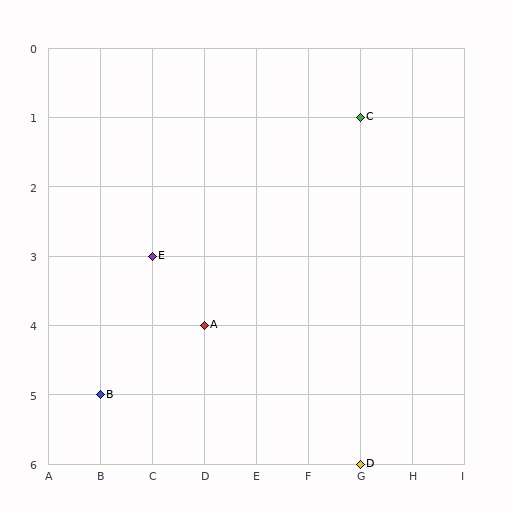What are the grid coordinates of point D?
Point D is at grid coordinates (G, 6).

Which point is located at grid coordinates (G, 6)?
Point D is at (G, 6).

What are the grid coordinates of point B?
Point B is at grid coordinates (B, 5).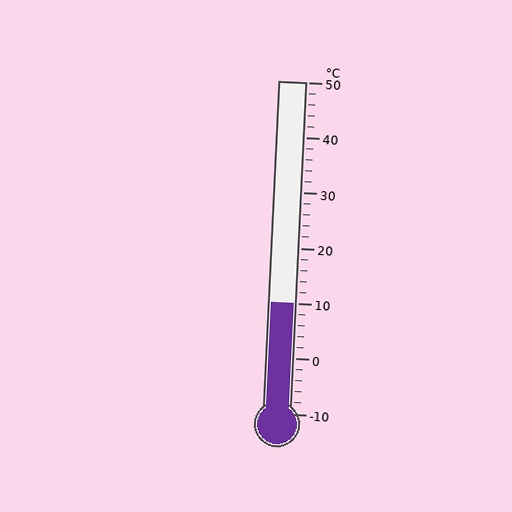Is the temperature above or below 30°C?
The temperature is below 30°C.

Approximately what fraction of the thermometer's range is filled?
The thermometer is filled to approximately 35% of its range.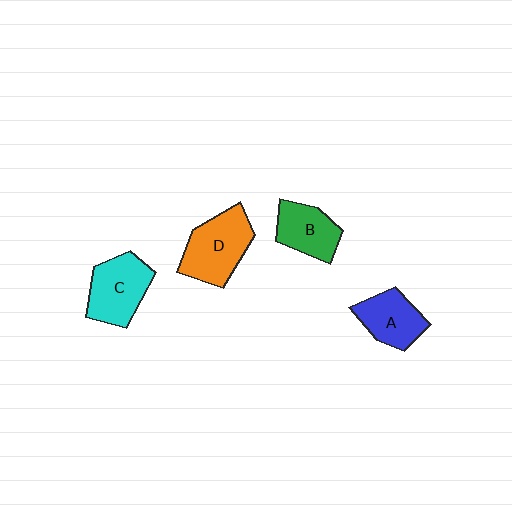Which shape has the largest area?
Shape D (orange).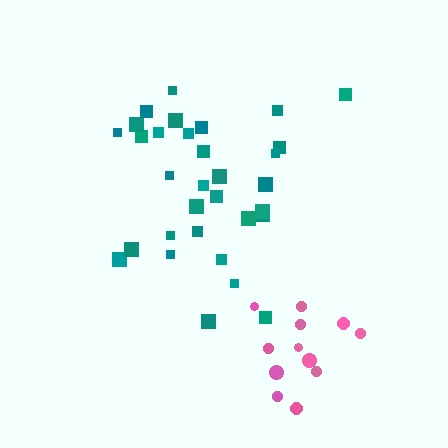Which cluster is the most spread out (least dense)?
Teal.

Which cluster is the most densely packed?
Pink.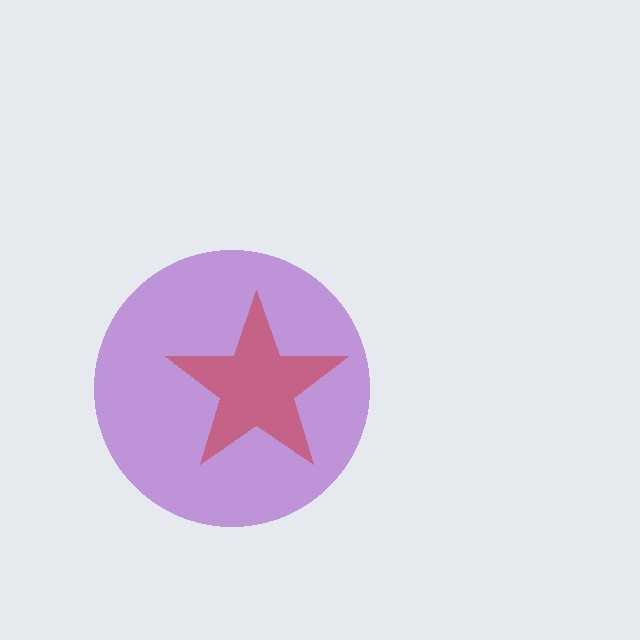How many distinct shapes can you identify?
There are 2 distinct shapes: a purple circle, a red star.